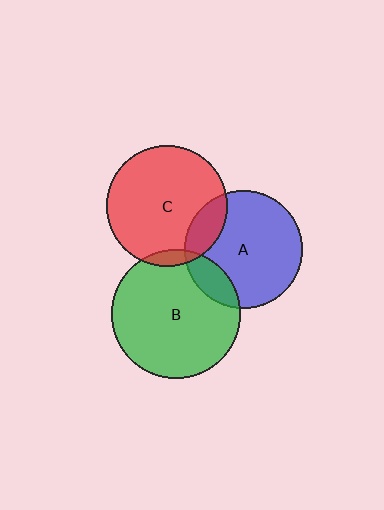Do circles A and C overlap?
Yes.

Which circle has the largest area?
Circle B (green).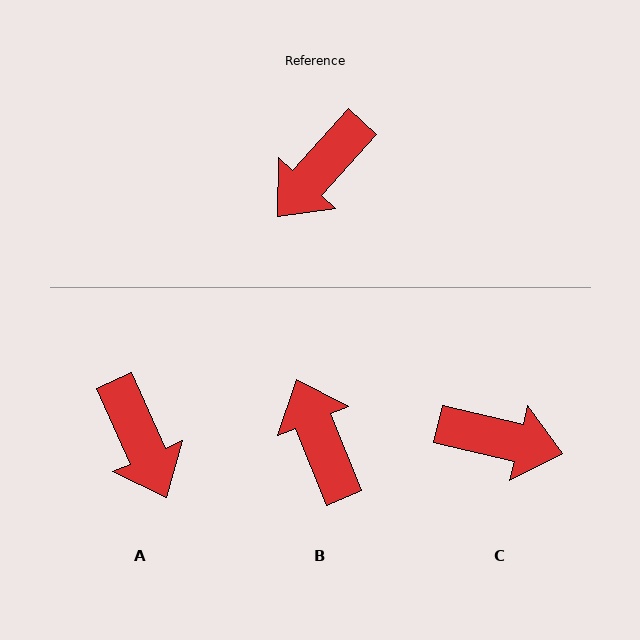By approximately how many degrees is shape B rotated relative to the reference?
Approximately 116 degrees clockwise.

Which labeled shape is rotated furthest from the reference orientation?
C, about 118 degrees away.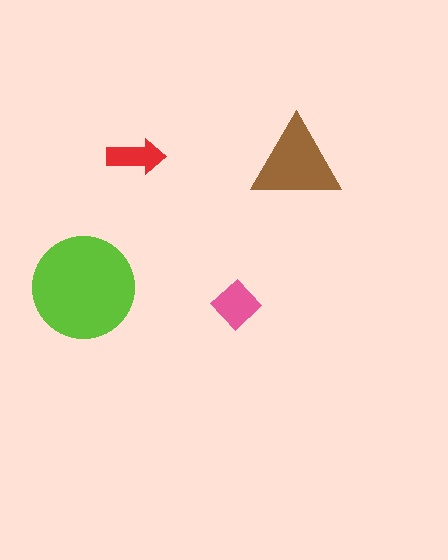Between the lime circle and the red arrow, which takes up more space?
The lime circle.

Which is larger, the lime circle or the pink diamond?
The lime circle.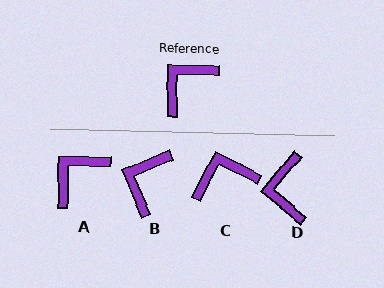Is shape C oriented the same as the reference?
No, it is off by about 27 degrees.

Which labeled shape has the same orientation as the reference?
A.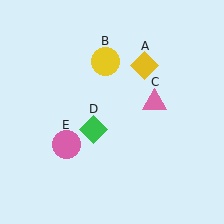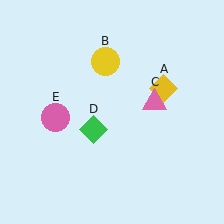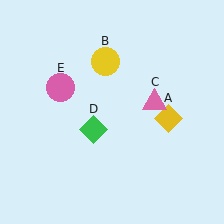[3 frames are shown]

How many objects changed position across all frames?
2 objects changed position: yellow diamond (object A), pink circle (object E).